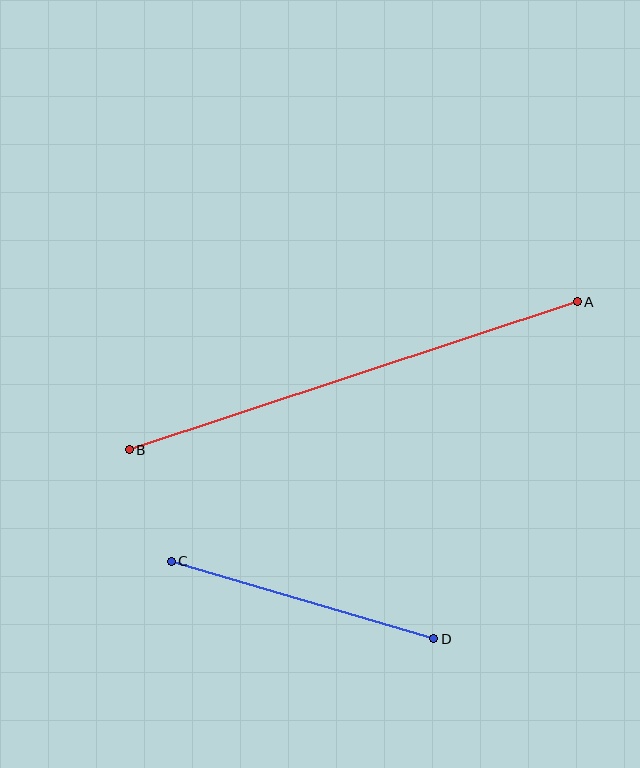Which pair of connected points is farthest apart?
Points A and B are farthest apart.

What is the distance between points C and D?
The distance is approximately 274 pixels.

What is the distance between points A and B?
The distance is approximately 471 pixels.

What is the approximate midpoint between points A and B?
The midpoint is at approximately (353, 376) pixels.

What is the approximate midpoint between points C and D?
The midpoint is at approximately (302, 600) pixels.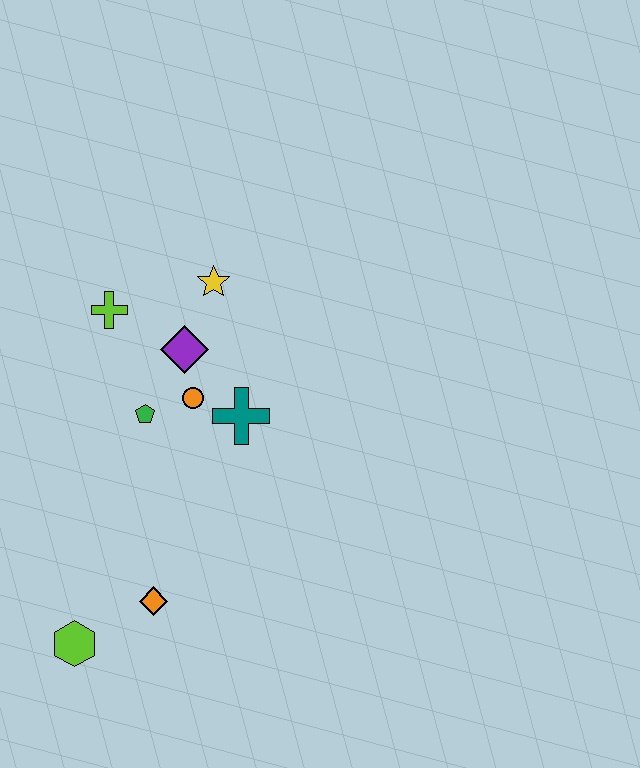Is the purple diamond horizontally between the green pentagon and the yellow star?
Yes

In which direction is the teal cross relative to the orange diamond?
The teal cross is above the orange diamond.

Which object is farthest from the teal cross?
The lime hexagon is farthest from the teal cross.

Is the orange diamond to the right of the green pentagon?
Yes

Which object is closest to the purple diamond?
The orange circle is closest to the purple diamond.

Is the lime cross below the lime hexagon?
No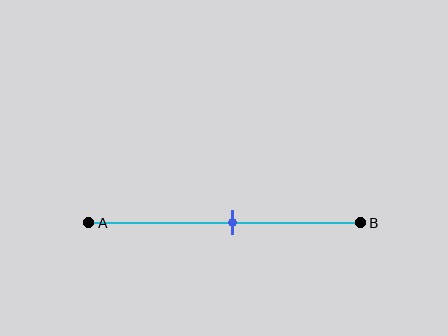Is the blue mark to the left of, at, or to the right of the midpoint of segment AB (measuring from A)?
The blue mark is to the right of the midpoint of segment AB.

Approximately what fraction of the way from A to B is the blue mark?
The blue mark is approximately 55% of the way from A to B.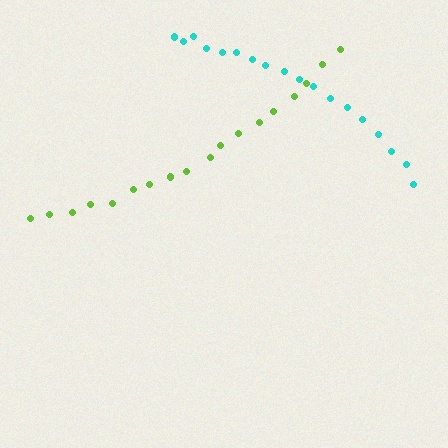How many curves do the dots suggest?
There are 2 distinct paths.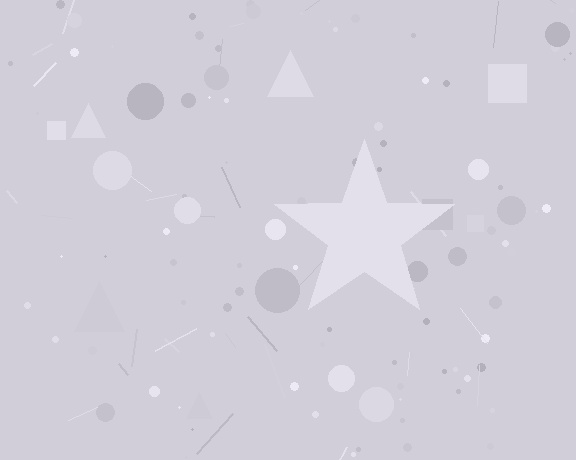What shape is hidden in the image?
A star is hidden in the image.